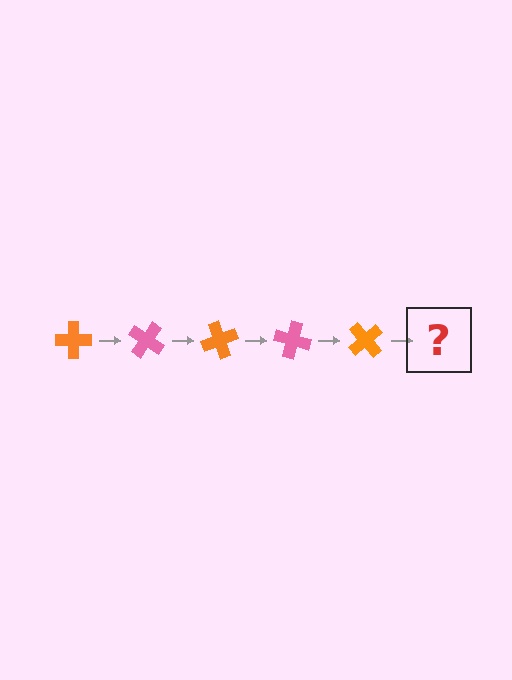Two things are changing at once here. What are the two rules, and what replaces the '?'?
The two rules are that it rotates 35 degrees each step and the color cycles through orange and pink. The '?' should be a pink cross, rotated 175 degrees from the start.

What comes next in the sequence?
The next element should be a pink cross, rotated 175 degrees from the start.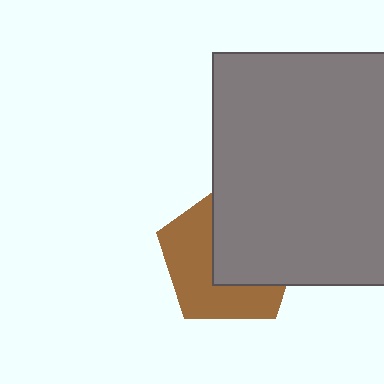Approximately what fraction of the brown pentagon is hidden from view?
Roughly 51% of the brown pentagon is hidden behind the gray square.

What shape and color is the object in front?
The object in front is a gray square.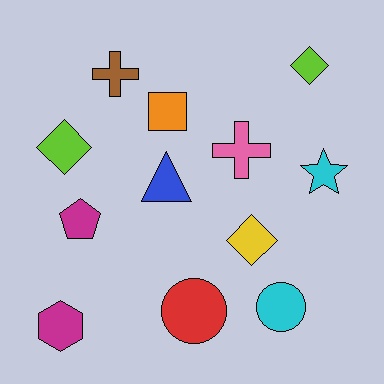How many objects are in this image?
There are 12 objects.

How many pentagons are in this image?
There is 1 pentagon.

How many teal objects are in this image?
There are no teal objects.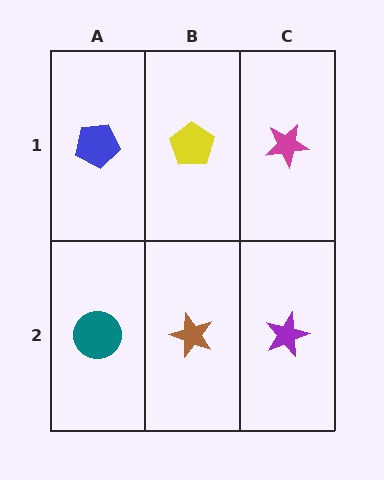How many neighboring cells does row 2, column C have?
2.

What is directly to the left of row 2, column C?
A brown star.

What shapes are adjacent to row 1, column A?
A teal circle (row 2, column A), a yellow pentagon (row 1, column B).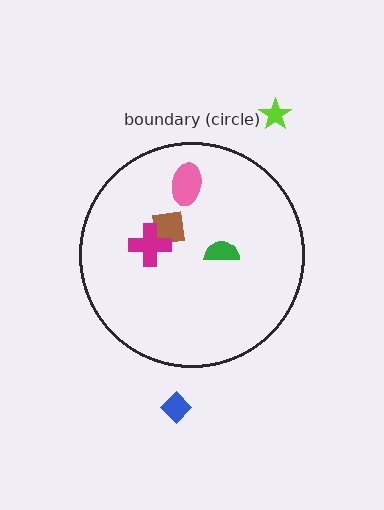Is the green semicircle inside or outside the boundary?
Inside.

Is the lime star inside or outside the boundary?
Outside.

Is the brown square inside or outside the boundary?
Inside.